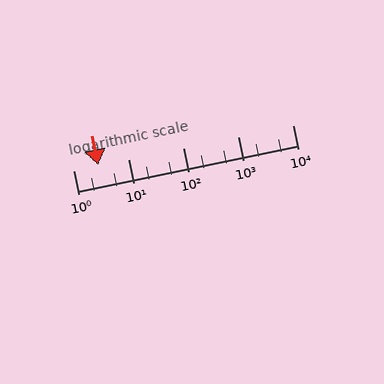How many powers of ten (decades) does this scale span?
The scale spans 4 decades, from 1 to 10000.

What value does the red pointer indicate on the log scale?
The pointer indicates approximately 2.8.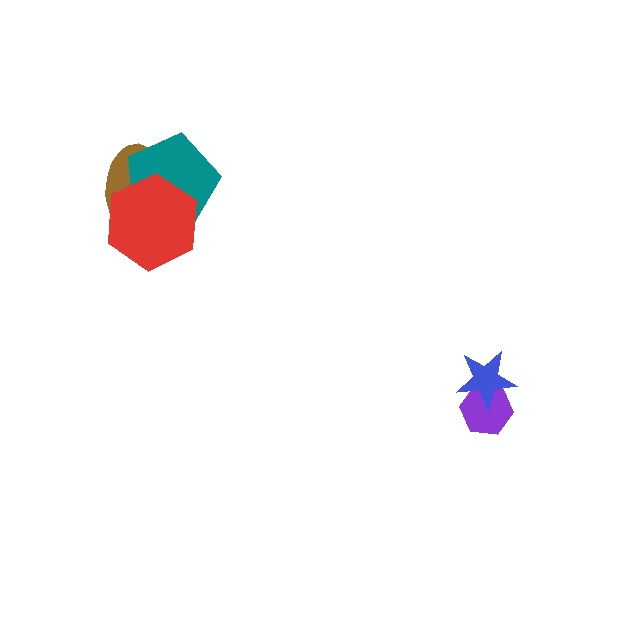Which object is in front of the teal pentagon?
The red hexagon is in front of the teal pentagon.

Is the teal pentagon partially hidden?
Yes, it is partially covered by another shape.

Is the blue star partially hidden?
No, no other shape covers it.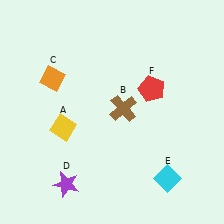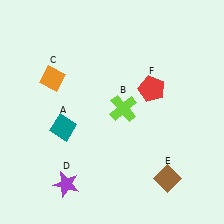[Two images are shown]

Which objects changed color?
A changed from yellow to teal. B changed from brown to lime. E changed from cyan to brown.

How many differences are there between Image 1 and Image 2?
There are 3 differences between the two images.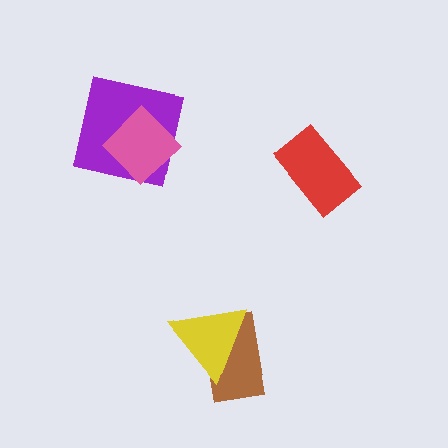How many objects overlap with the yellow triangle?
1 object overlaps with the yellow triangle.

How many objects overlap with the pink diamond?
1 object overlaps with the pink diamond.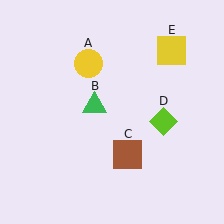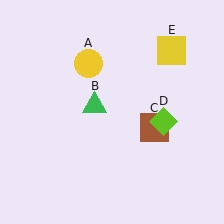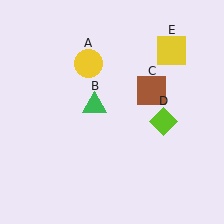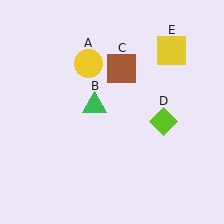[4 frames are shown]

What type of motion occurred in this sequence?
The brown square (object C) rotated counterclockwise around the center of the scene.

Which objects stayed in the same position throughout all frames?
Yellow circle (object A) and green triangle (object B) and lime diamond (object D) and yellow square (object E) remained stationary.